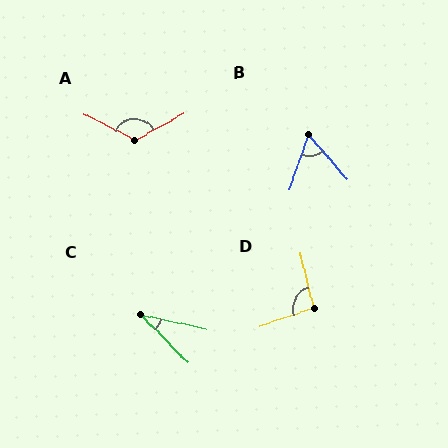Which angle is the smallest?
C, at approximately 34 degrees.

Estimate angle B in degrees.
Approximately 61 degrees.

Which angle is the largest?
A, at approximately 125 degrees.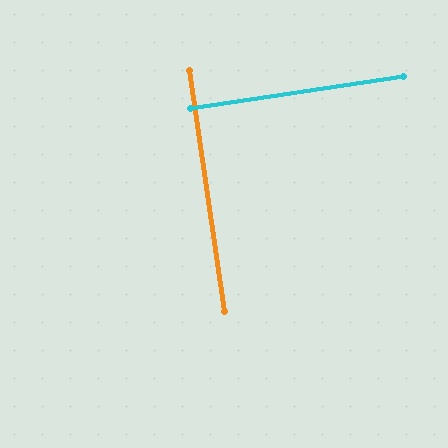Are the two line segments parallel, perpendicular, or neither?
Perpendicular — they meet at approximately 90°.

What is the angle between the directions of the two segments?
Approximately 90 degrees.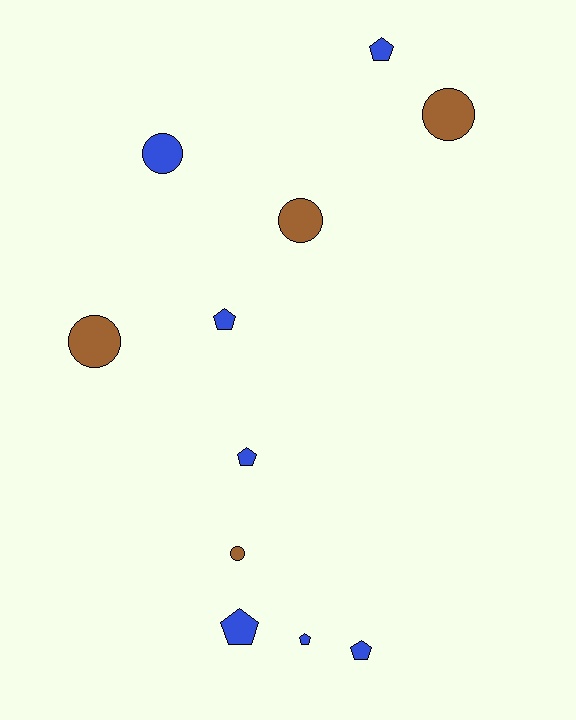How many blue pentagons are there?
There are 6 blue pentagons.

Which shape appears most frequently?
Pentagon, with 6 objects.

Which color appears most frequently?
Blue, with 7 objects.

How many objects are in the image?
There are 11 objects.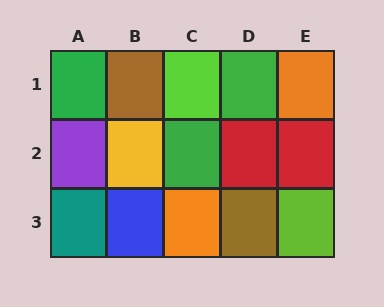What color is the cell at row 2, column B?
Yellow.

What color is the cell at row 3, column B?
Blue.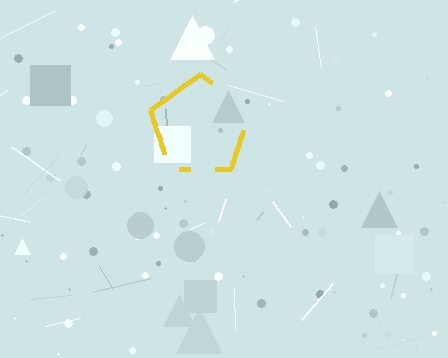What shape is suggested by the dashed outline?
The dashed outline suggests a pentagon.